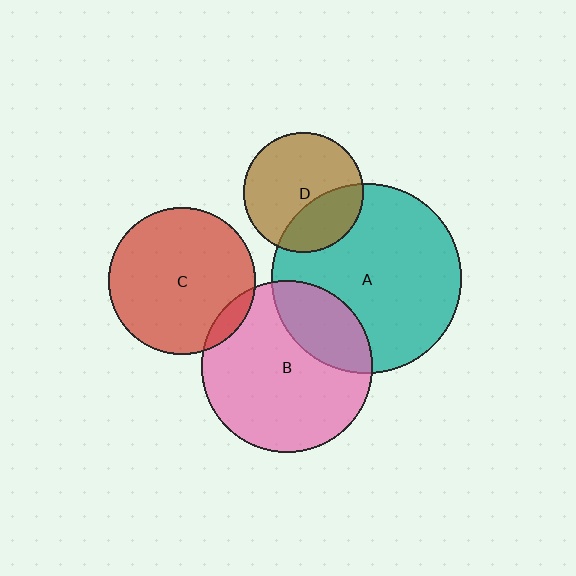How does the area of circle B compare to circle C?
Approximately 1.4 times.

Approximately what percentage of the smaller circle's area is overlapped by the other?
Approximately 30%.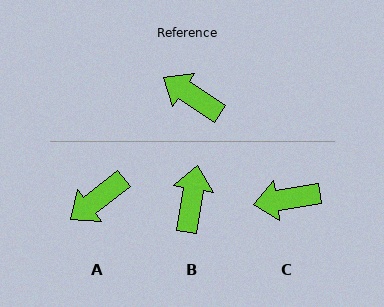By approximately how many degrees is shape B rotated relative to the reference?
Approximately 66 degrees clockwise.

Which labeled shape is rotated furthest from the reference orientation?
A, about 70 degrees away.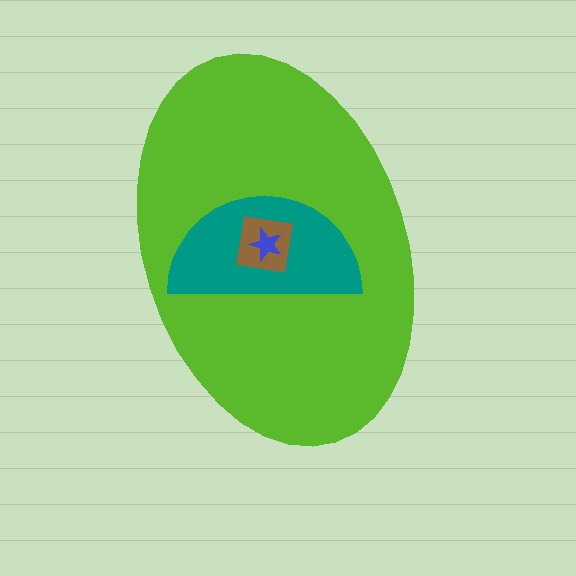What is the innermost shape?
The blue star.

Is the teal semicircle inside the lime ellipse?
Yes.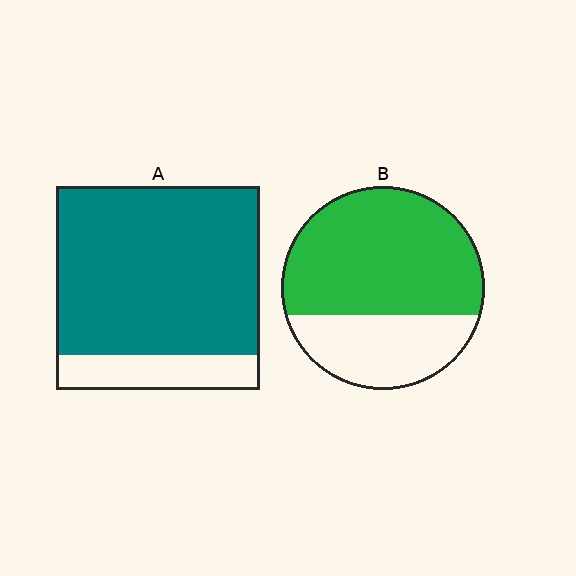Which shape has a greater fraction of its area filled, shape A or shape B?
Shape A.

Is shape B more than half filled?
Yes.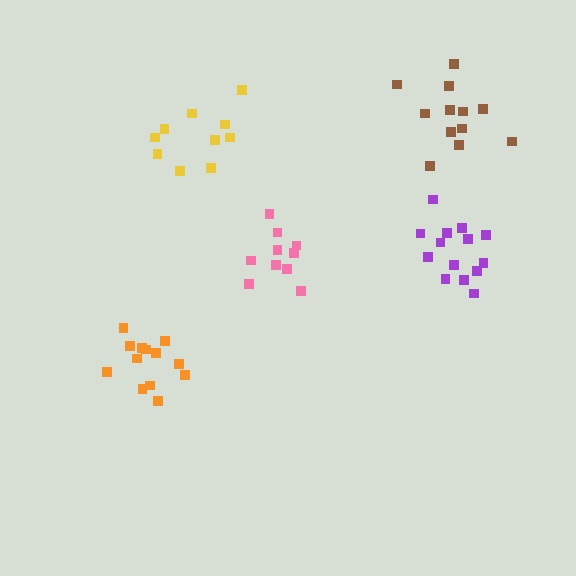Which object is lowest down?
The orange cluster is bottommost.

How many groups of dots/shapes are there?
There are 5 groups.